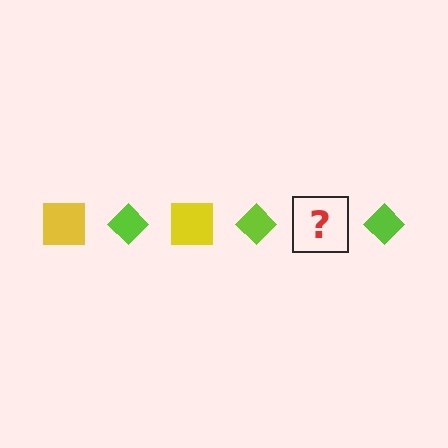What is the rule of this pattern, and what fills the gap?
The rule is that the pattern alternates between yellow square and lime diamond. The gap should be filled with a yellow square.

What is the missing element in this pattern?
The missing element is a yellow square.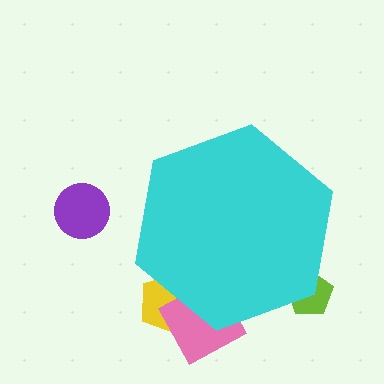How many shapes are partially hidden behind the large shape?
3 shapes are partially hidden.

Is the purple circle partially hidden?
No, the purple circle is fully visible.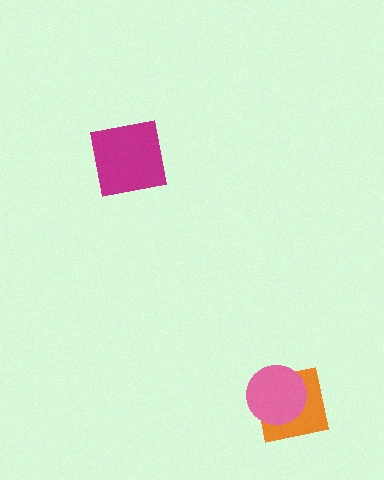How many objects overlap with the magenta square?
0 objects overlap with the magenta square.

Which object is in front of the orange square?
The pink circle is in front of the orange square.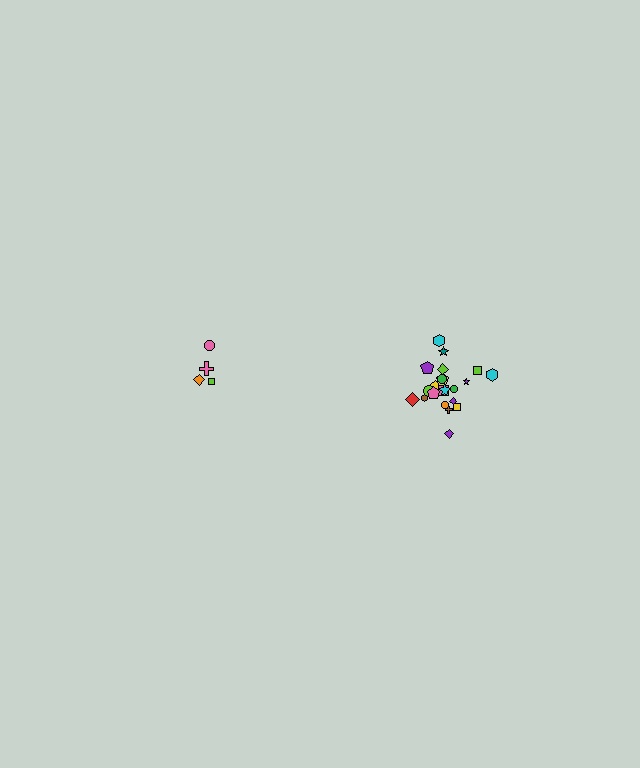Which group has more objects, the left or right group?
The right group.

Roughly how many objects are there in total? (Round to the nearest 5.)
Roughly 25 objects in total.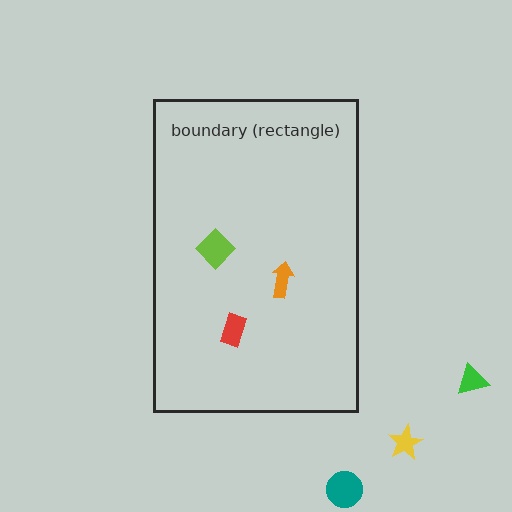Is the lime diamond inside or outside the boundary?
Inside.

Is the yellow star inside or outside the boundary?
Outside.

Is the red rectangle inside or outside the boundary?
Inside.